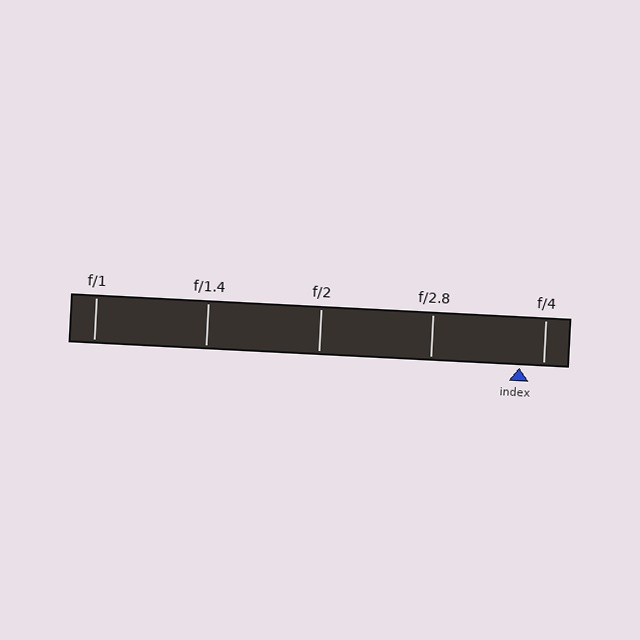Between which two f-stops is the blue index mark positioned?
The index mark is between f/2.8 and f/4.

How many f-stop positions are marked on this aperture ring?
There are 5 f-stop positions marked.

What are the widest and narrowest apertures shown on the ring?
The widest aperture shown is f/1 and the narrowest is f/4.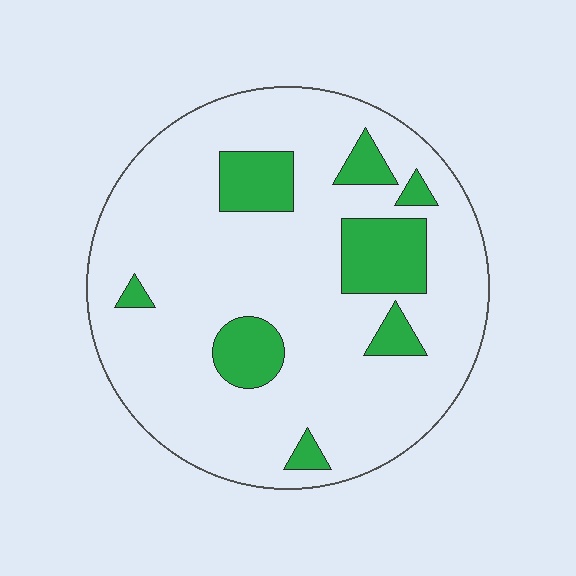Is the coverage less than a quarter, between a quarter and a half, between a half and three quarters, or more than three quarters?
Less than a quarter.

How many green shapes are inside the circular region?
8.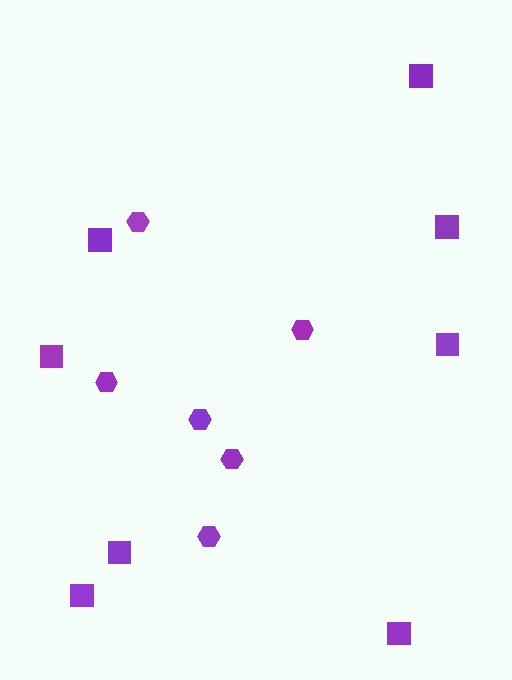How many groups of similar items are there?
There are 2 groups: one group of squares (8) and one group of hexagons (6).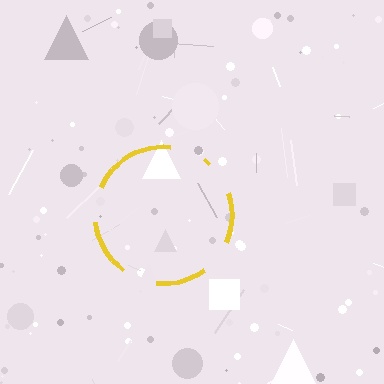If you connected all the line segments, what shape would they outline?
They would outline a circle.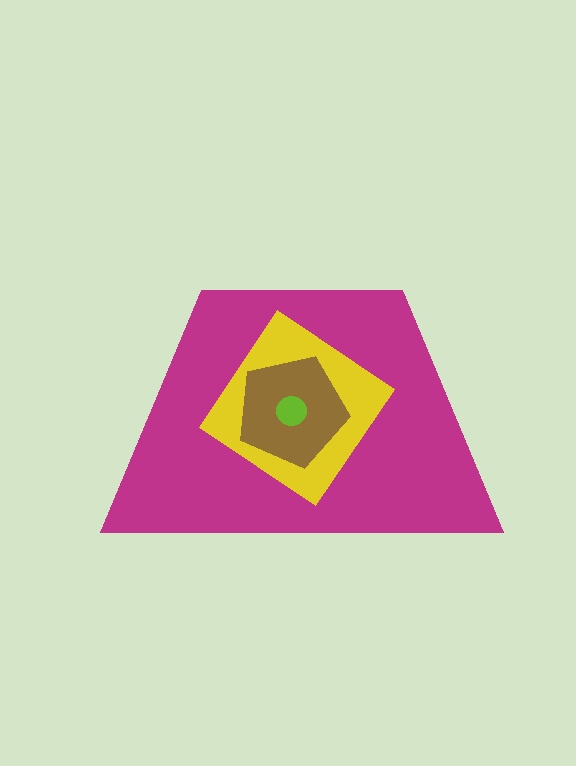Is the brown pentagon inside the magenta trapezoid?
Yes.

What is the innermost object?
The lime circle.